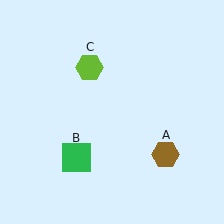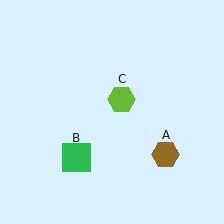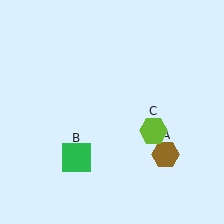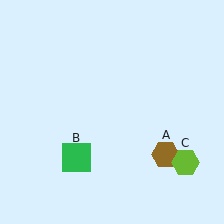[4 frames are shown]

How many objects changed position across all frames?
1 object changed position: lime hexagon (object C).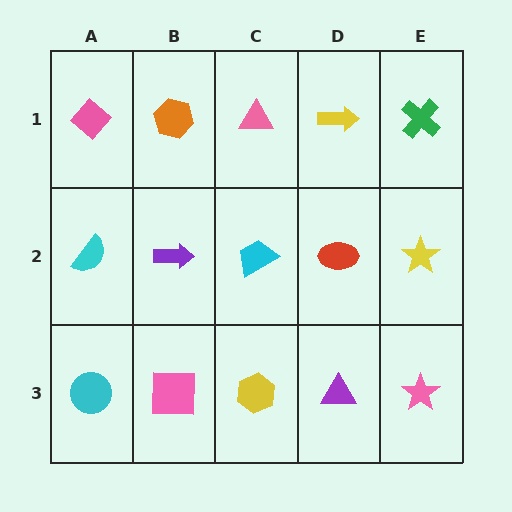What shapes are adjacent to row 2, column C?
A pink triangle (row 1, column C), a yellow hexagon (row 3, column C), a purple arrow (row 2, column B), a red ellipse (row 2, column D).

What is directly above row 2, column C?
A pink triangle.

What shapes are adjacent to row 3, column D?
A red ellipse (row 2, column D), a yellow hexagon (row 3, column C), a pink star (row 3, column E).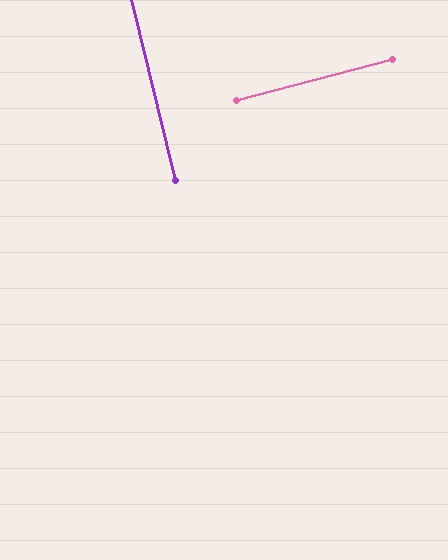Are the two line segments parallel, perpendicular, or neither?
Perpendicular — they meet at approximately 89°.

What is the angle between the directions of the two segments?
Approximately 89 degrees.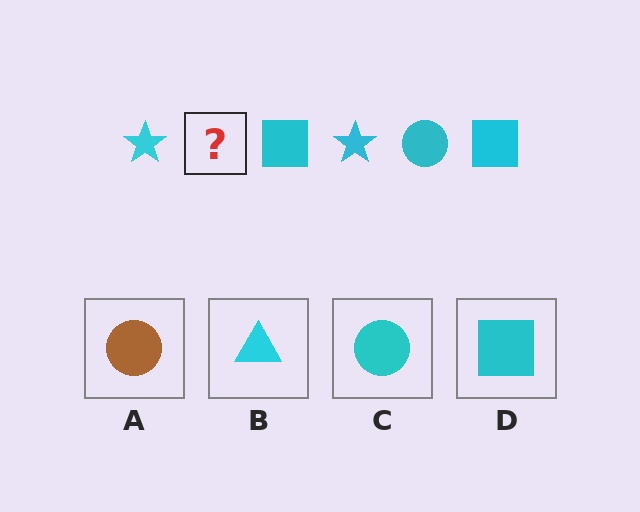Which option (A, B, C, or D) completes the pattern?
C.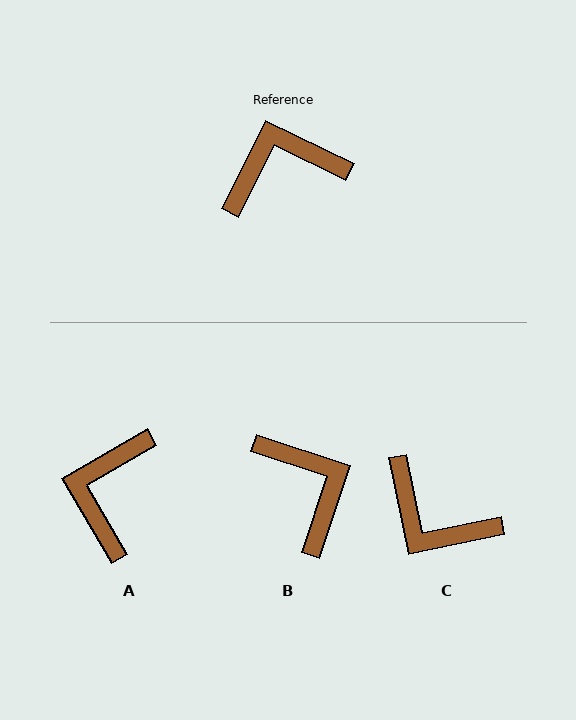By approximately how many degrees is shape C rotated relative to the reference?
Approximately 128 degrees counter-clockwise.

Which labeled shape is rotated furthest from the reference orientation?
C, about 128 degrees away.